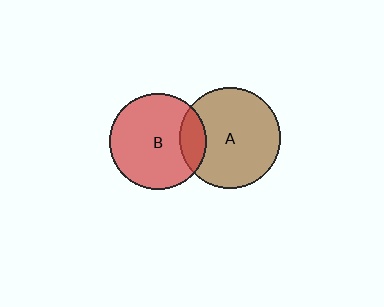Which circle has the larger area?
Circle A (brown).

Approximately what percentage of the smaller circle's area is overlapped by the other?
Approximately 15%.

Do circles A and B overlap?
Yes.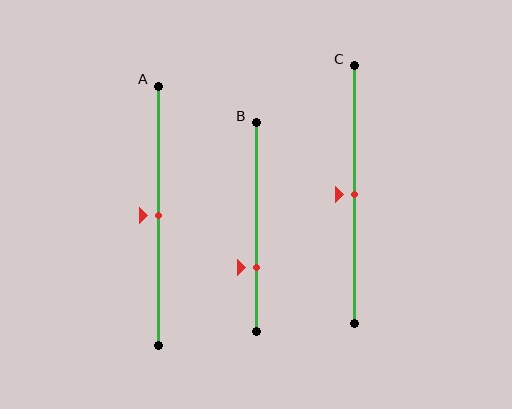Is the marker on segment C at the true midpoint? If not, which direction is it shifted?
Yes, the marker on segment C is at the true midpoint.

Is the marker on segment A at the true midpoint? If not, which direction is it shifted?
Yes, the marker on segment A is at the true midpoint.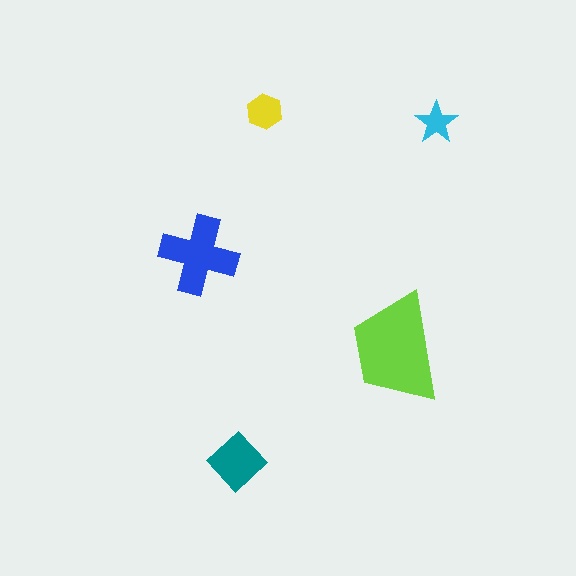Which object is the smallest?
The cyan star.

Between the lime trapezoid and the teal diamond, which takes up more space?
The lime trapezoid.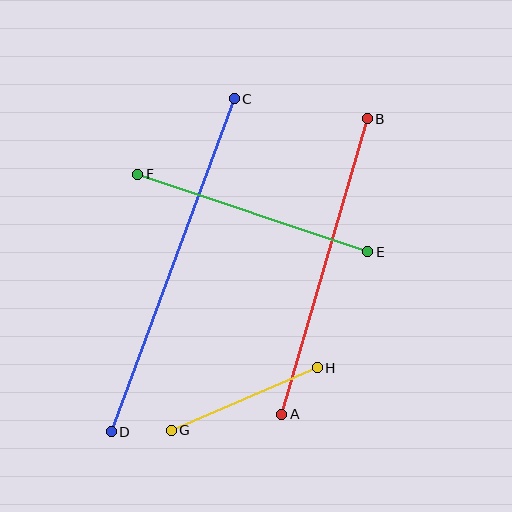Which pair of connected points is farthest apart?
Points C and D are farthest apart.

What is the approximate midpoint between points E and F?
The midpoint is at approximately (253, 213) pixels.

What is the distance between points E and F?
The distance is approximately 243 pixels.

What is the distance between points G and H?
The distance is approximately 159 pixels.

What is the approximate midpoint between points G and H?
The midpoint is at approximately (244, 399) pixels.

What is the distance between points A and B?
The distance is approximately 307 pixels.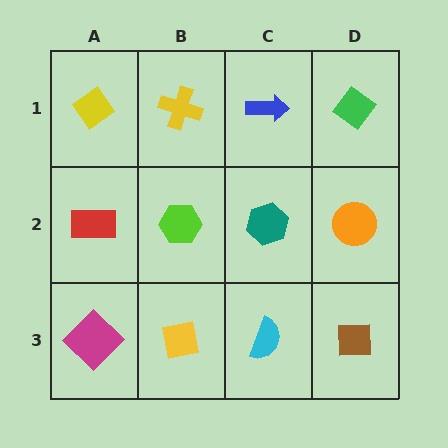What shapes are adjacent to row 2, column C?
A blue arrow (row 1, column C), a cyan semicircle (row 3, column C), a lime hexagon (row 2, column B), an orange circle (row 2, column D).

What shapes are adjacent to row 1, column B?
A lime hexagon (row 2, column B), a yellow diamond (row 1, column A), a blue arrow (row 1, column C).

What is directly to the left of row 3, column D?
A cyan semicircle.